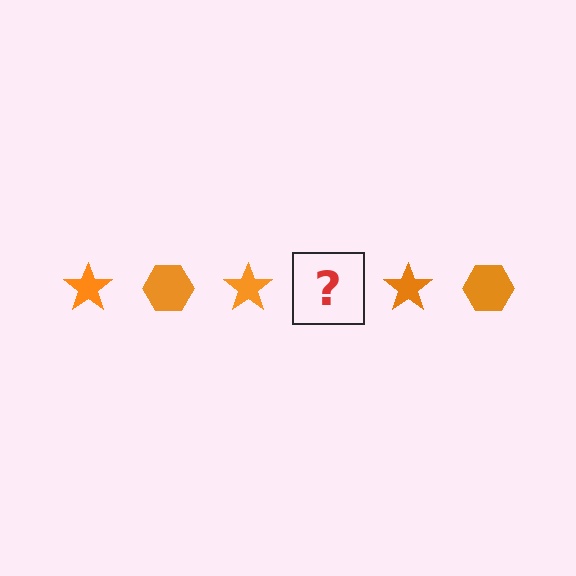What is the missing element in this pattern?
The missing element is an orange hexagon.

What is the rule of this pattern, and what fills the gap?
The rule is that the pattern cycles through star, hexagon shapes in orange. The gap should be filled with an orange hexagon.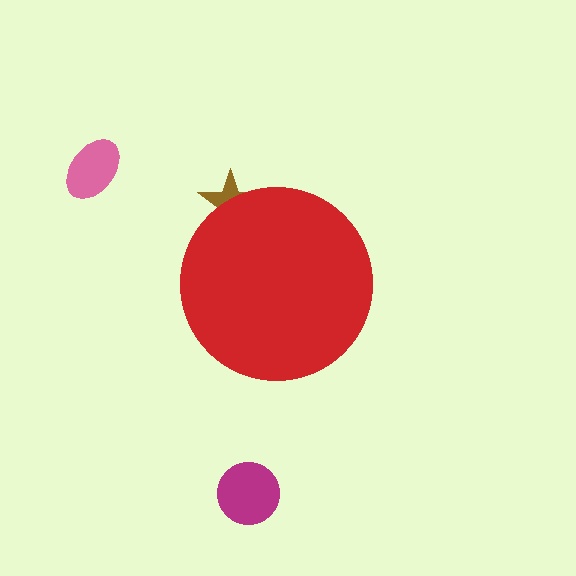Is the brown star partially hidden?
Yes, the brown star is partially hidden behind the red circle.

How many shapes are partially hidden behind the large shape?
1 shape is partially hidden.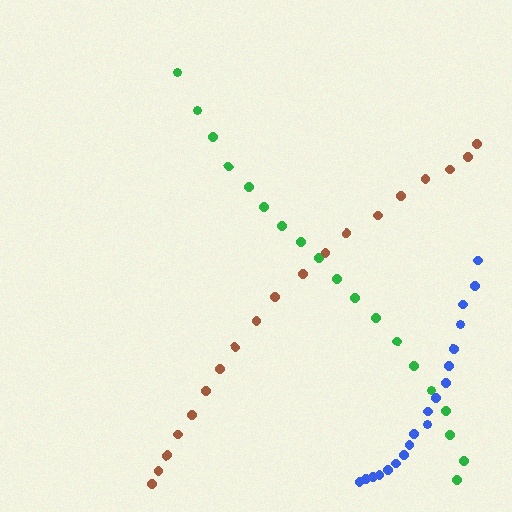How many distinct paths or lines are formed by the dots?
There are 3 distinct paths.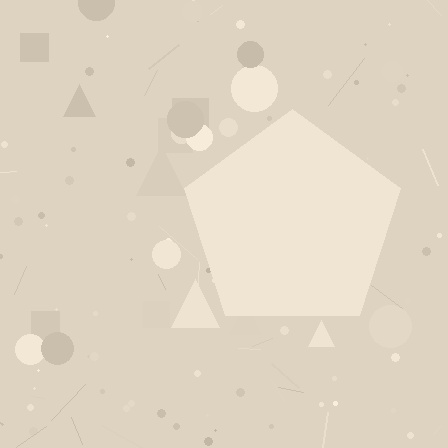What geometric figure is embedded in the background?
A pentagon is embedded in the background.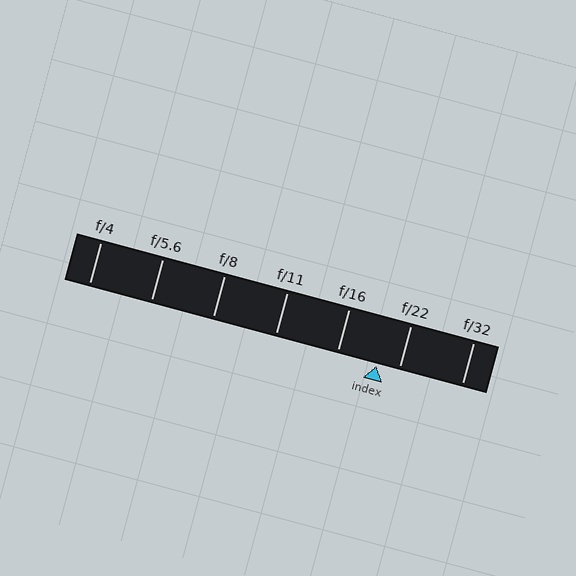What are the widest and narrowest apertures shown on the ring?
The widest aperture shown is f/4 and the narrowest is f/32.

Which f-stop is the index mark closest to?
The index mark is closest to f/22.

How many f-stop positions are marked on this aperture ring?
There are 7 f-stop positions marked.